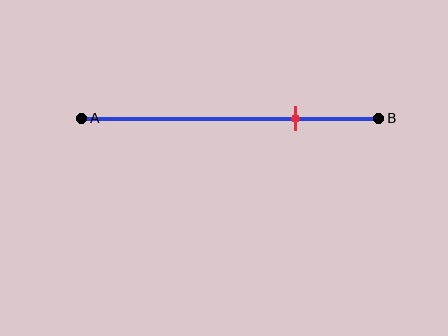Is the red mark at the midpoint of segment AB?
No, the mark is at about 70% from A, not at the 50% midpoint.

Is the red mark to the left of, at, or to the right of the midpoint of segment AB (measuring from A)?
The red mark is to the right of the midpoint of segment AB.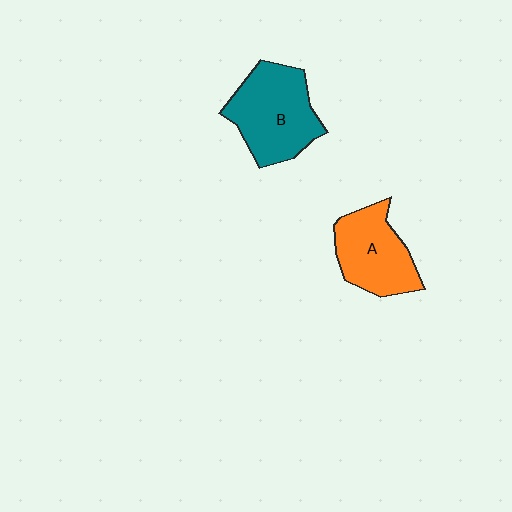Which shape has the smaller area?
Shape A (orange).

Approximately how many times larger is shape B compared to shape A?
Approximately 1.2 times.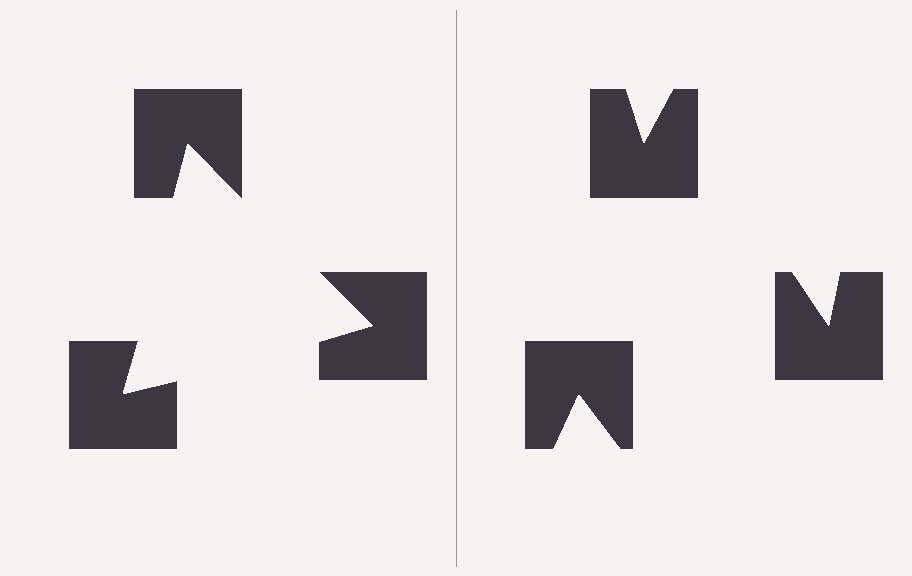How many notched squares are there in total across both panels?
6 — 3 on each side.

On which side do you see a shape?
An illusory triangle appears on the left side. On the right side the wedge cuts are rotated, so no coherent shape forms.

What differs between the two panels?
The notched squares are positioned identically on both sides; only the wedge orientations differ. On the left they align to a triangle; on the right they are misaligned.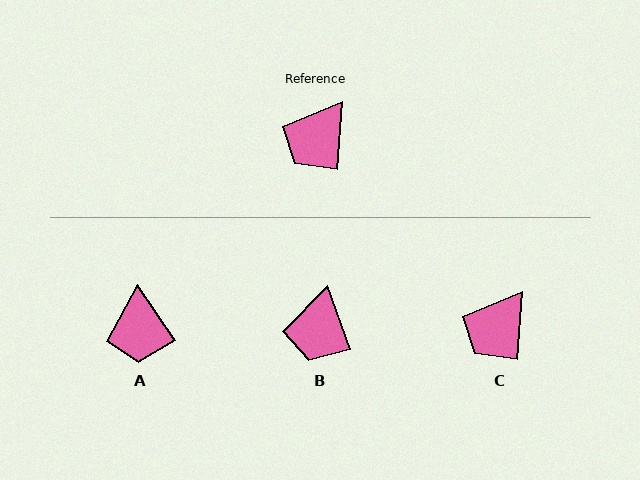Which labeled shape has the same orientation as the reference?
C.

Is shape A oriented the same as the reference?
No, it is off by about 38 degrees.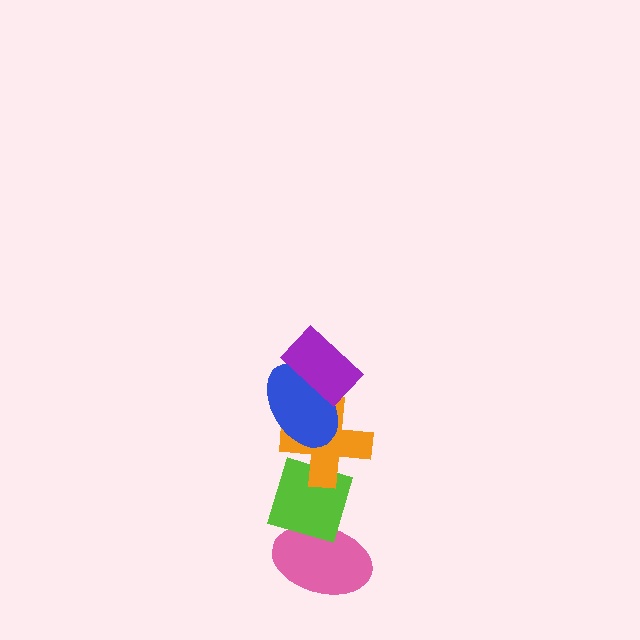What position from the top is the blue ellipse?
The blue ellipse is 2nd from the top.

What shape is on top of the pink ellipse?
The lime diamond is on top of the pink ellipse.